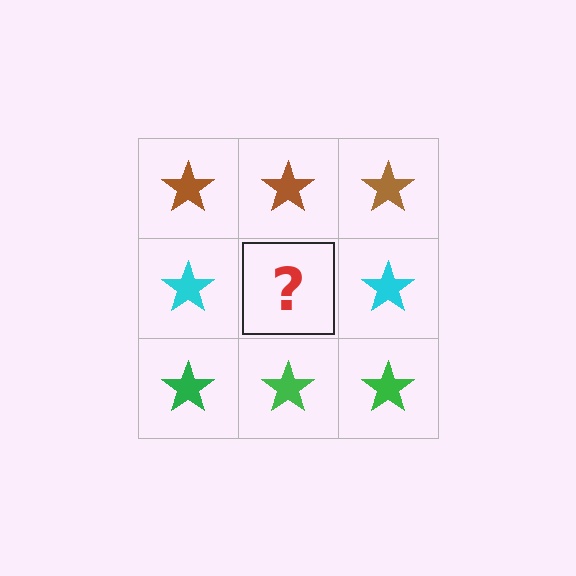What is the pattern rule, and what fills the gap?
The rule is that each row has a consistent color. The gap should be filled with a cyan star.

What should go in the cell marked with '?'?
The missing cell should contain a cyan star.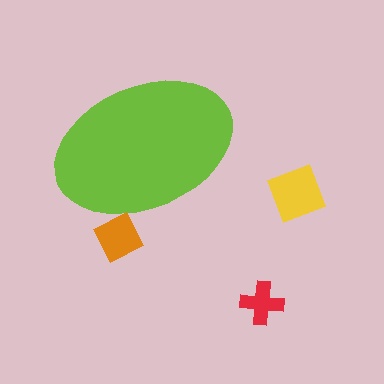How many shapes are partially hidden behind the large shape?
1 shape is partially hidden.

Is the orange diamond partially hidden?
Yes, the orange diamond is partially hidden behind the lime ellipse.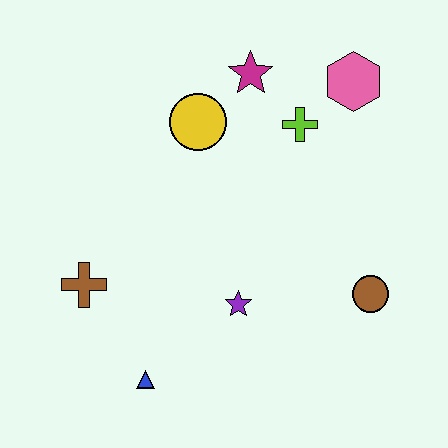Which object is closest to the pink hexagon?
The lime cross is closest to the pink hexagon.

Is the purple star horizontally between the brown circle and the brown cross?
Yes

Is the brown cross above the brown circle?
Yes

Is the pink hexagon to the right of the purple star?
Yes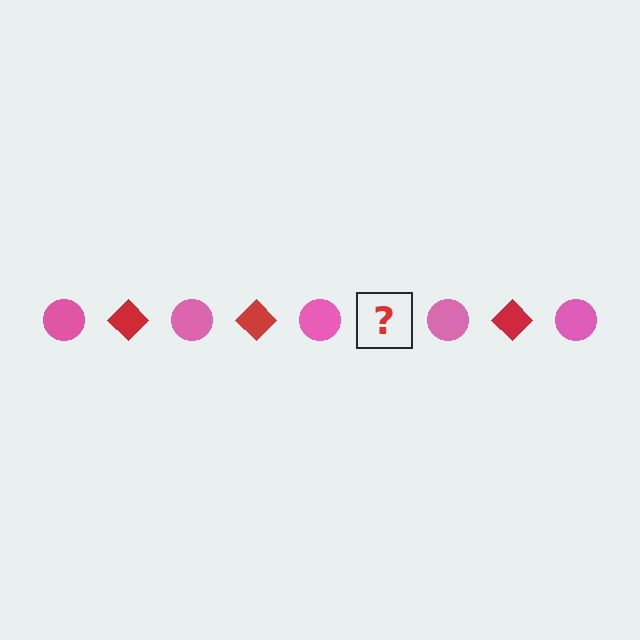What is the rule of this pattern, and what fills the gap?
The rule is that the pattern alternates between pink circle and red diamond. The gap should be filled with a red diamond.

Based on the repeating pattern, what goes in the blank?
The blank should be a red diamond.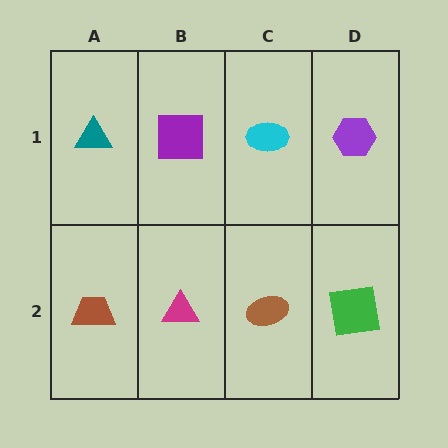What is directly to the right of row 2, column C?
A green square.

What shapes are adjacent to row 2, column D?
A purple hexagon (row 1, column D), a brown ellipse (row 2, column C).